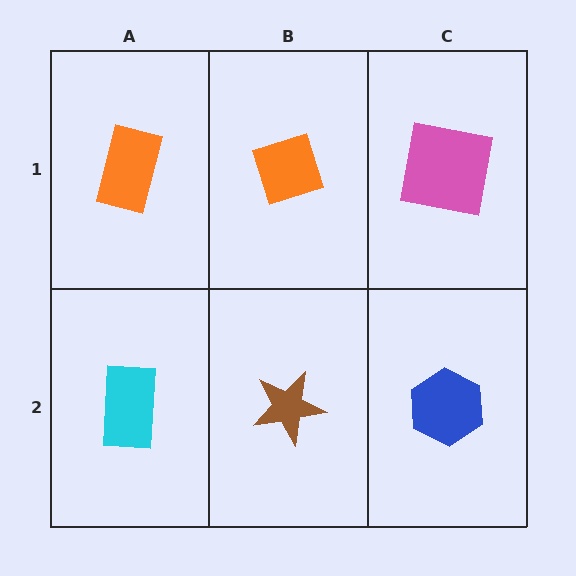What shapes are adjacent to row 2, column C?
A pink square (row 1, column C), a brown star (row 2, column B).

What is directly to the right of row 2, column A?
A brown star.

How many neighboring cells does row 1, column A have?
2.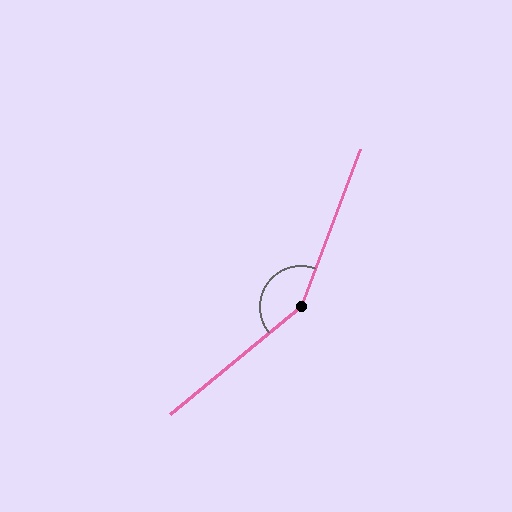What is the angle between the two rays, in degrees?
Approximately 150 degrees.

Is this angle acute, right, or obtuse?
It is obtuse.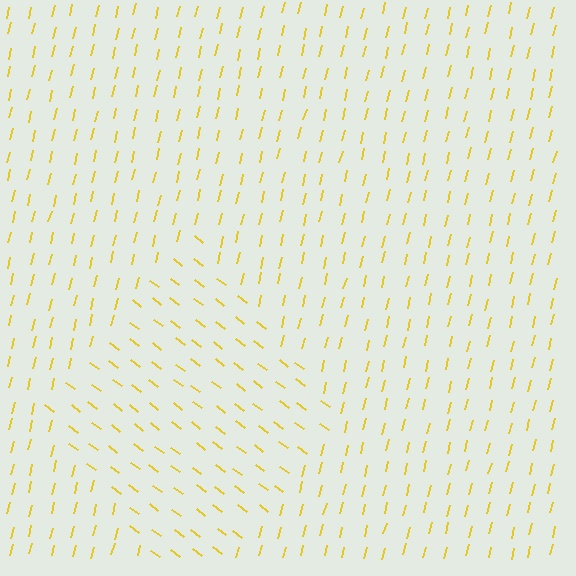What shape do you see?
I see a diamond.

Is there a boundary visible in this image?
Yes, there is a texture boundary formed by a change in line orientation.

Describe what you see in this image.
The image is filled with small yellow line segments. A diamond region in the image has lines oriented differently from the surrounding lines, creating a visible texture boundary.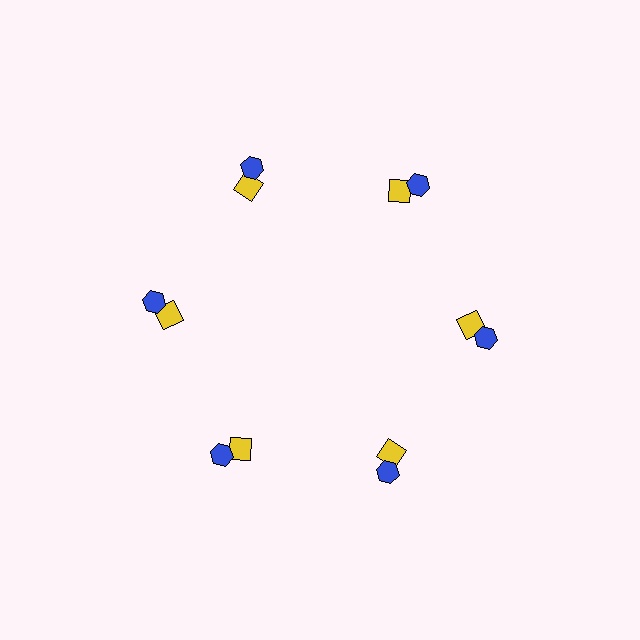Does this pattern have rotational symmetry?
Yes, this pattern has 6-fold rotational symmetry. It looks the same after rotating 60 degrees around the center.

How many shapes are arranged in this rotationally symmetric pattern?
There are 12 shapes, arranged in 6 groups of 2.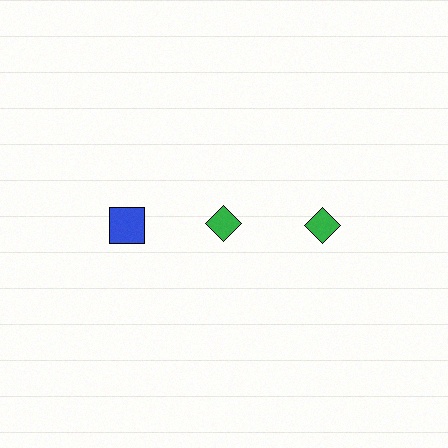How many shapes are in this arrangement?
There are 3 shapes arranged in a grid pattern.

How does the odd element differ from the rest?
It differs in both color (blue instead of green) and shape (square instead of diamond).